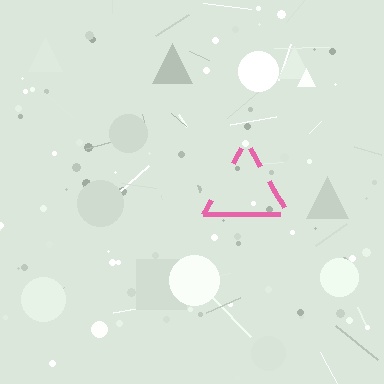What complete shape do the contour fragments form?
The contour fragments form a triangle.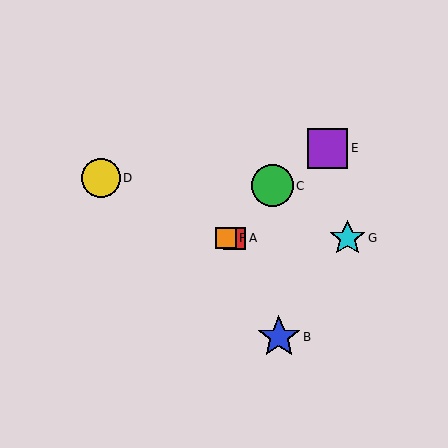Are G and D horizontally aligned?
No, G is at y≈238 and D is at y≈178.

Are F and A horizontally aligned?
Yes, both are at y≈238.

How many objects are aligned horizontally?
3 objects (A, F, G) are aligned horizontally.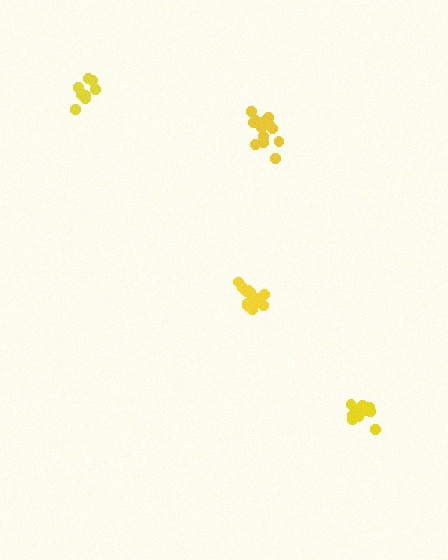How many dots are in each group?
Group 1: 10 dots, Group 2: 11 dots, Group 3: 14 dots, Group 4: 14 dots (49 total).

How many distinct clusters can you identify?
There are 4 distinct clusters.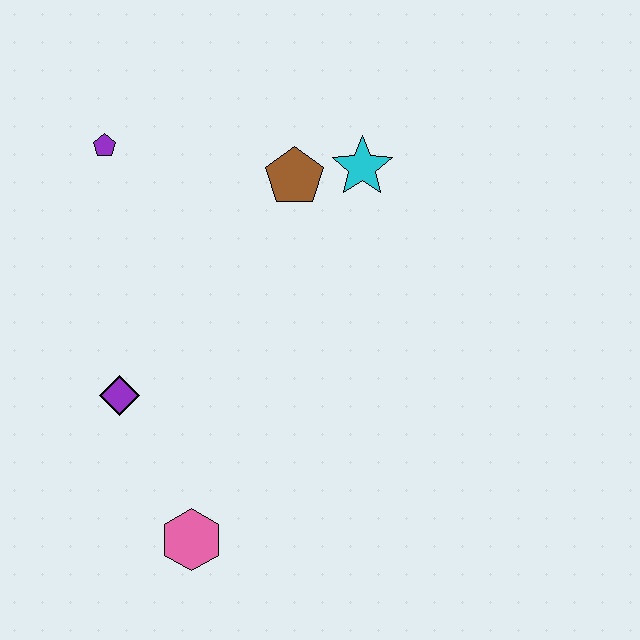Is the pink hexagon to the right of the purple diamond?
Yes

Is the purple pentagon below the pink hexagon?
No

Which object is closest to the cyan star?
The brown pentagon is closest to the cyan star.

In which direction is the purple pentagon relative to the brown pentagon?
The purple pentagon is to the left of the brown pentagon.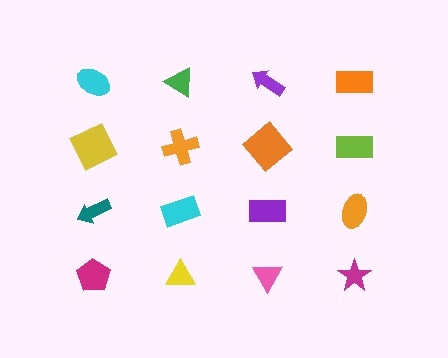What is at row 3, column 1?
A teal arrow.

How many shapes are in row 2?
4 shapes.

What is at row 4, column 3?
A pink triangle.